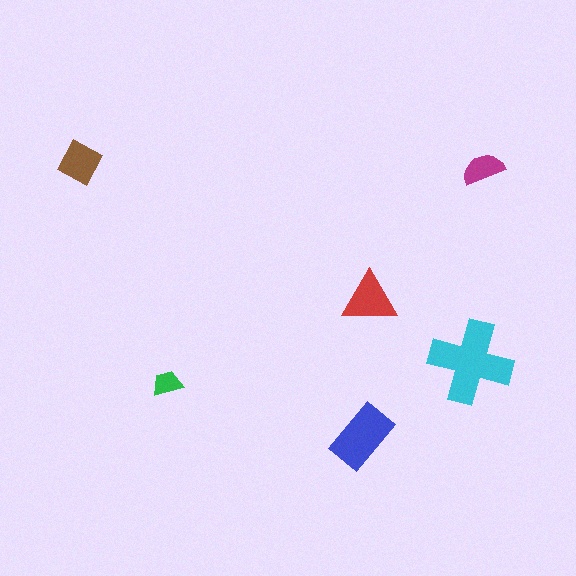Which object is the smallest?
The green trapezoid.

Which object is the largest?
The cyan cross.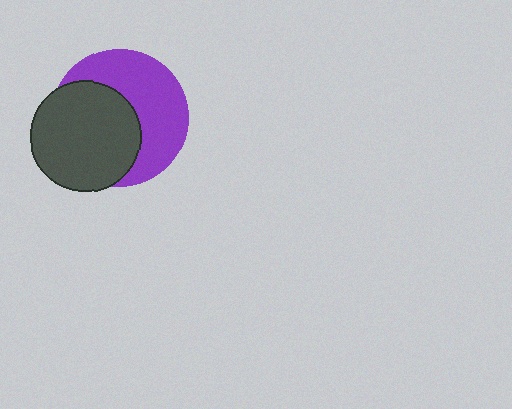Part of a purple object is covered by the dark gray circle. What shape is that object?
It is a circle.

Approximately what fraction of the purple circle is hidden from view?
Roughly 49% of the purple circle is hidden behind the dark gray circle.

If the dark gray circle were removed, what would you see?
You would see the complete purple circle.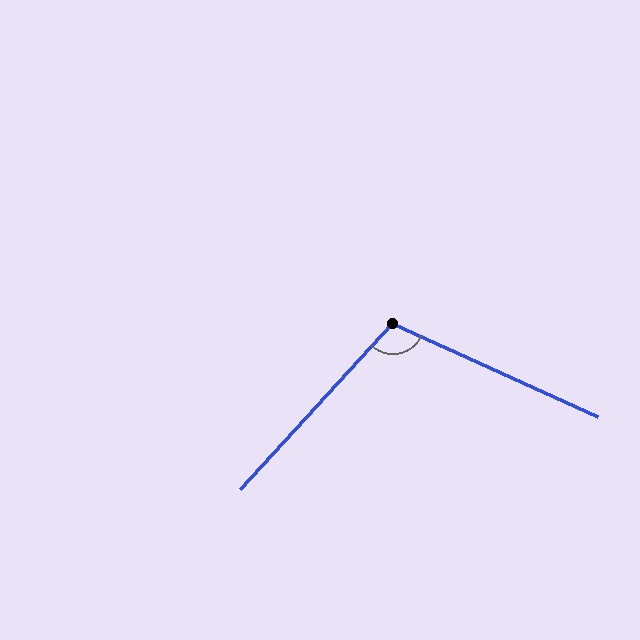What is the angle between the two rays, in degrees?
Approximately 108 degrees.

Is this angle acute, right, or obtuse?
It is obtuse.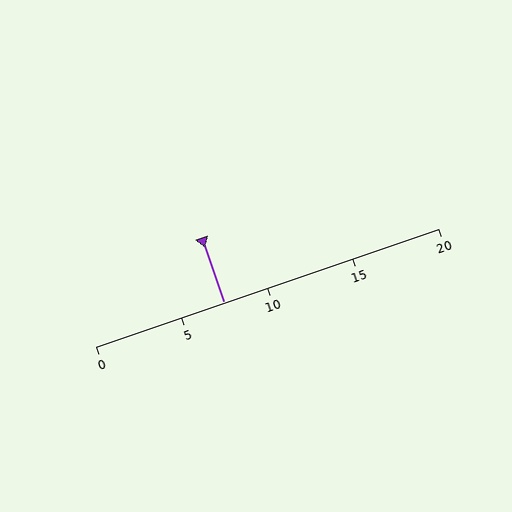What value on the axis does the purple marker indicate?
The marker indicates approximately 7.5.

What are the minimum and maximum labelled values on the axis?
The axis runs from 0 to 20.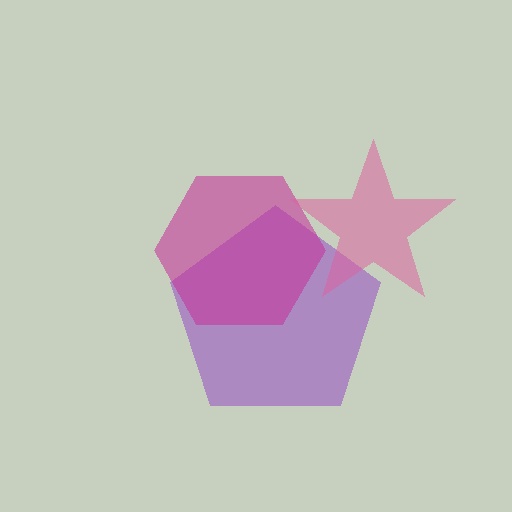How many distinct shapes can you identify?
There are 3 distinct shapes: a purple pentagon, a magenta hexagon, a pink star.